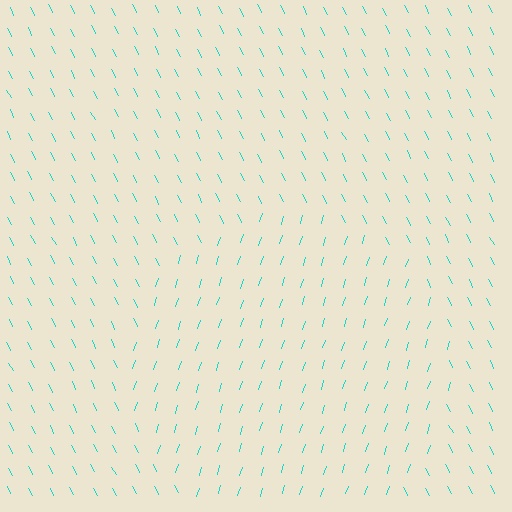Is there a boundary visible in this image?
Yes, there is a texture boundary formed by a change in line orientation.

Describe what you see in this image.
The image is filled with small cyan line segments. A circle region in the image has lines oriented differently from the surrounding lines, creating a visible texture boundary.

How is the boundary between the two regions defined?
The boundary is defined purely by a change in line orientation (approximately 45 degrees difference). All lines are the same color and thickness.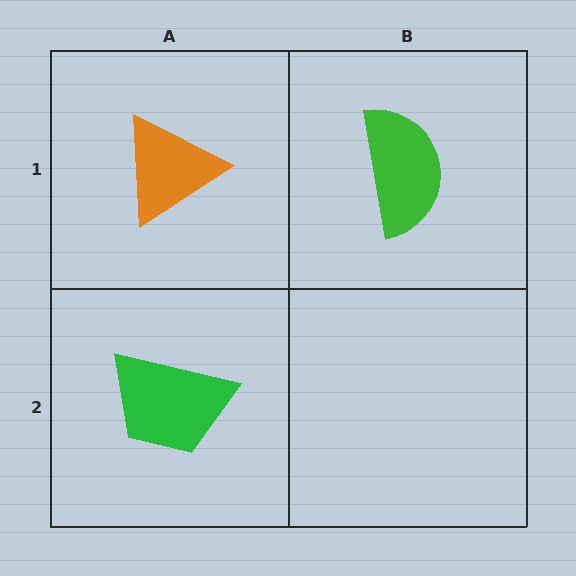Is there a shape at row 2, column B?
No, that cell is empty.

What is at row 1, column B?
A green semicircle.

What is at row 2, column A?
A green trapezoid.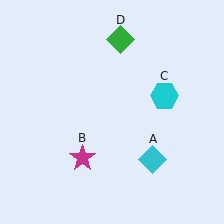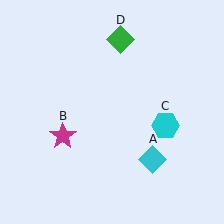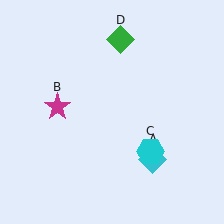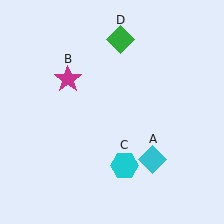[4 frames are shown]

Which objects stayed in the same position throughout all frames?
Cyan diamond (object A) and green diamond (object D) remained stationary.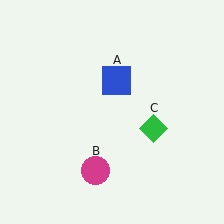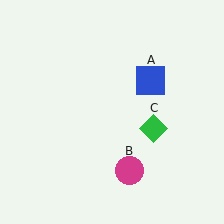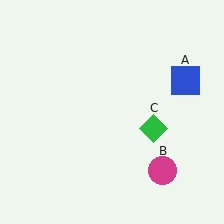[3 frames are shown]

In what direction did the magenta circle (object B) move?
The magenta circle (object B) moved right.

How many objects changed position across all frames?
2 objects changed position: blue square (object A), magenta circle (object B).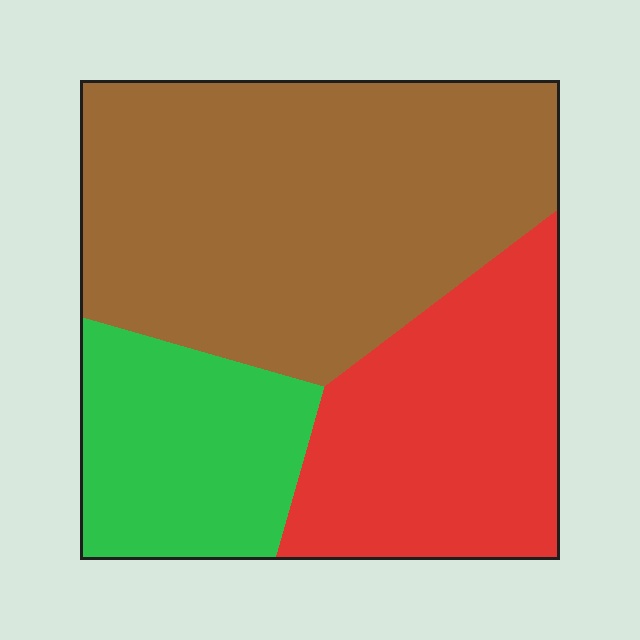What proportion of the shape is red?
Red takes up between a sixth and a third of the shape.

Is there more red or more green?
Red.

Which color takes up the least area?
Green, at roughly 20%.